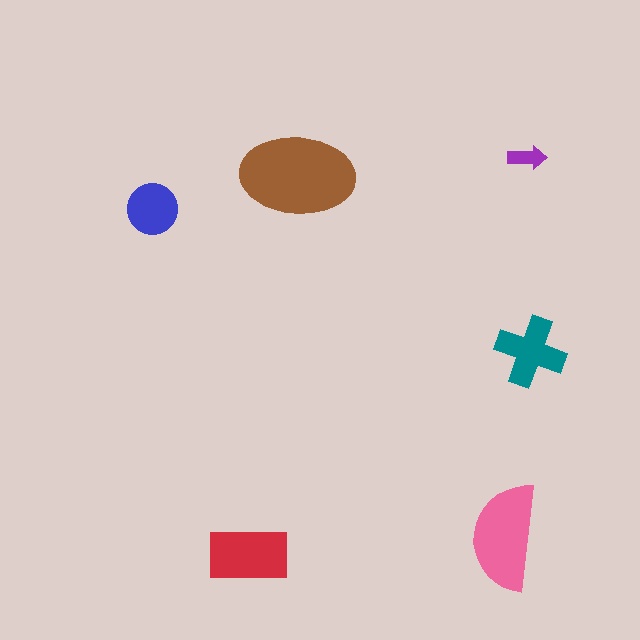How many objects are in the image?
There are 6 objects in the image.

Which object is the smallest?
The purple arrow.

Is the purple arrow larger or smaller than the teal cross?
Smaller.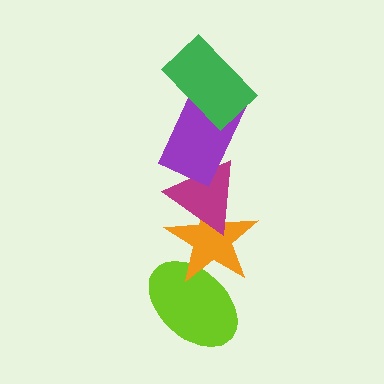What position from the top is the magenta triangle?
The magenta triangle is 3rd from the top.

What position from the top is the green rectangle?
The green rectangle is 1st from the top.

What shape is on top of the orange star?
The magenta triangle is on top of the orange star.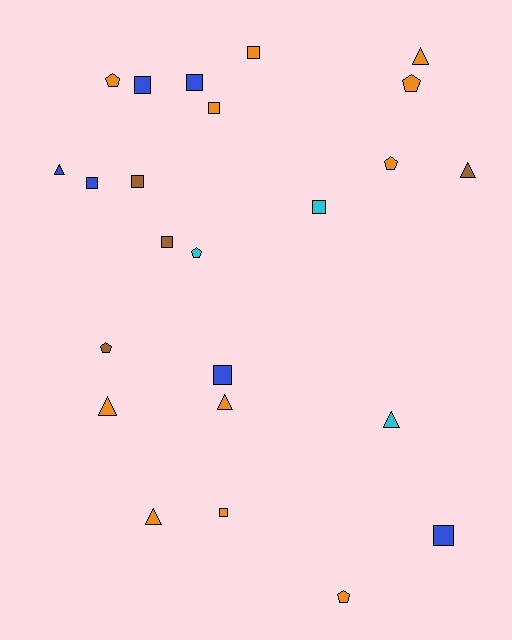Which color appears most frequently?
Orange, with 11 objects.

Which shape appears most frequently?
Square, with 11 objects.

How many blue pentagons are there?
There are no blue pentagons.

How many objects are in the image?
There are 24 objects.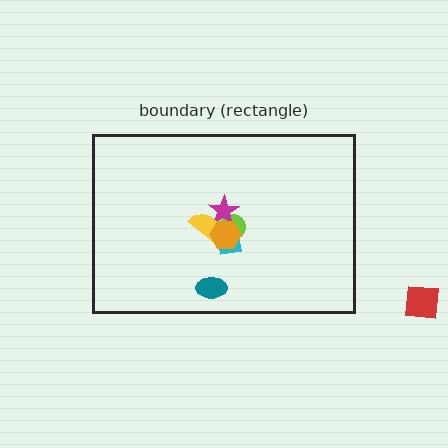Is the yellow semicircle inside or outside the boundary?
Inside.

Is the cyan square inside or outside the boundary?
Inside.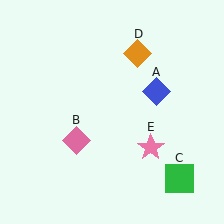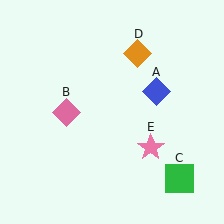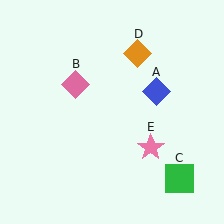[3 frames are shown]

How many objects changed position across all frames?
1 object changed position: pink diamond (object B).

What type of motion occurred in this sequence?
The pink diamond (object B) rotated clockwise around the center of the scene.